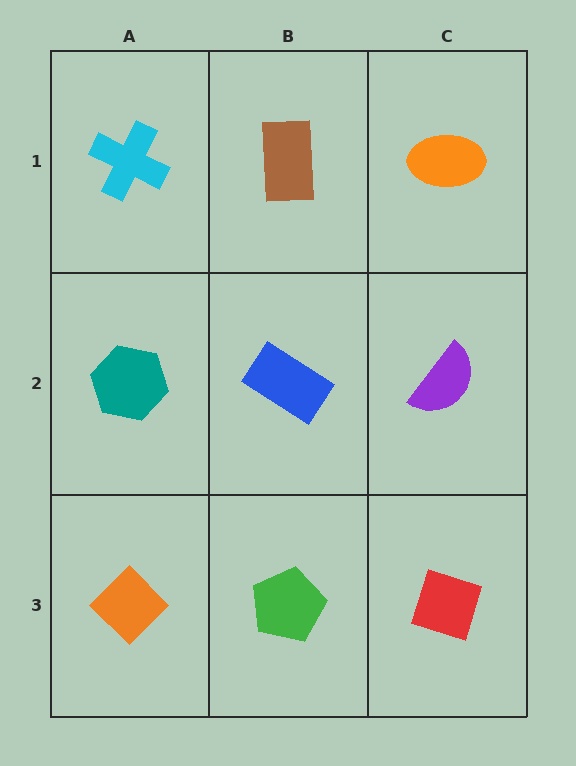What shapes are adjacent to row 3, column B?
A blue rectangle (row 2, column B), an orange diamond (row 3, column A), a red diamond (row 3, column C).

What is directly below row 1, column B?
A blue rectangle.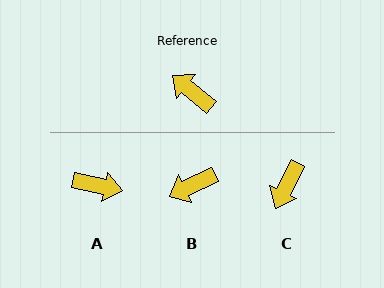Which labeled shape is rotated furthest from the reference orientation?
A, about 153 degrees away.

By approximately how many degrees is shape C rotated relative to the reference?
Approximately 103 degrees counter-clockwise.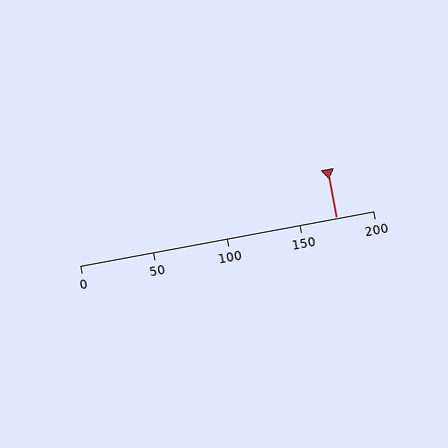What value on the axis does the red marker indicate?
The marker indicates approximately 175.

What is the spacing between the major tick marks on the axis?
The major ticks are spaced 50 apart.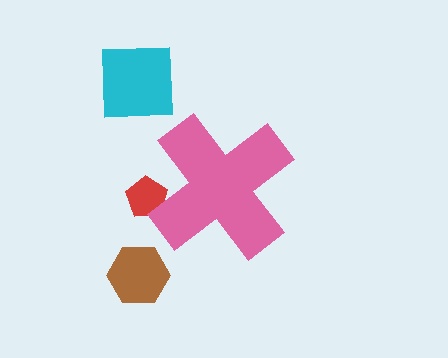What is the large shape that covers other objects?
A pink cross.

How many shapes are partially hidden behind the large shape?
1 shape is partially hidden.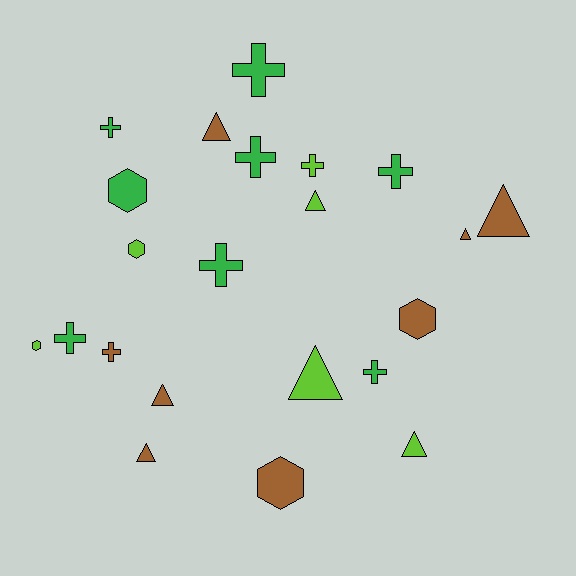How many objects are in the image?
There are 22 objects.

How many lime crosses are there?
There is 1 lime cross.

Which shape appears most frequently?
Cross, with 9 objects.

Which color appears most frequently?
Green, with 8 objects.